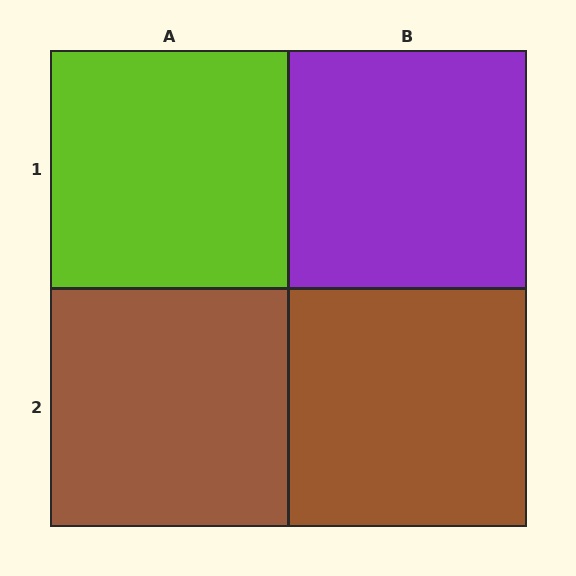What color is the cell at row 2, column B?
Brown.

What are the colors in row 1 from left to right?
Lime, purple.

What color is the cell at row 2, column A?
Brown.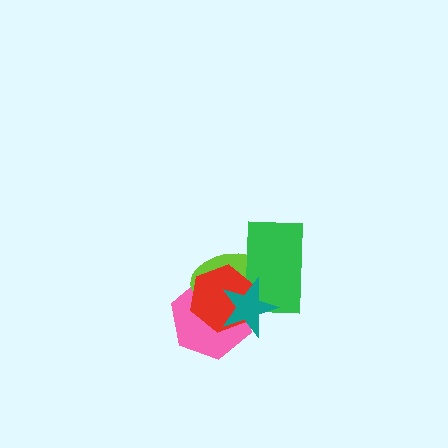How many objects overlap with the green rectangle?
3 objects overlap with the green rectangle.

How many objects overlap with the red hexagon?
4 objects overlap with the red hexagon.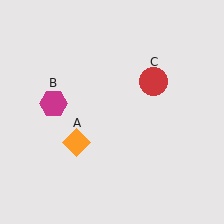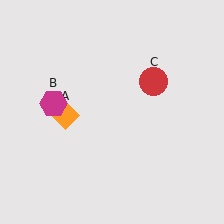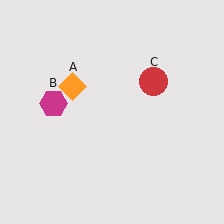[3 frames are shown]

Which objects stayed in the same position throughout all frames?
Magenta hexagon (object B) and red circle (object C) remained stationary.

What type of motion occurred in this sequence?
The orange diamond (object A) rotated clockwise around the center of the scene.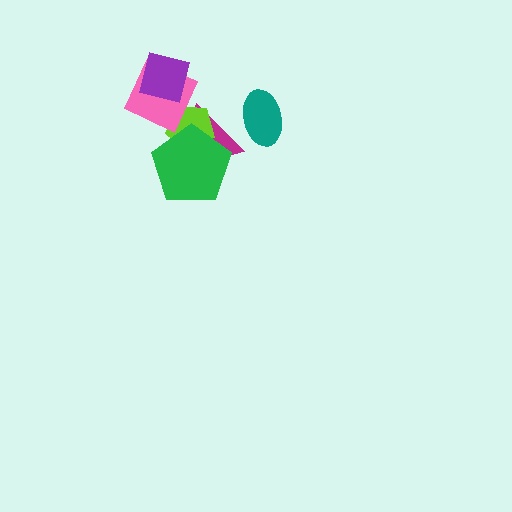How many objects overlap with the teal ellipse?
1 object overlaps with the teal ellipse.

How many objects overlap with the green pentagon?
2 objects overlap with the green pentagon.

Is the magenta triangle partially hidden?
Yes, it is partially covered by another shape.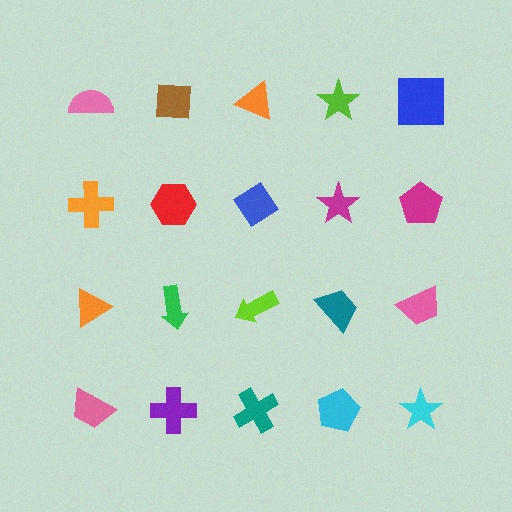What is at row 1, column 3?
An orange triangle.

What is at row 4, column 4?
A cyan pentagon.